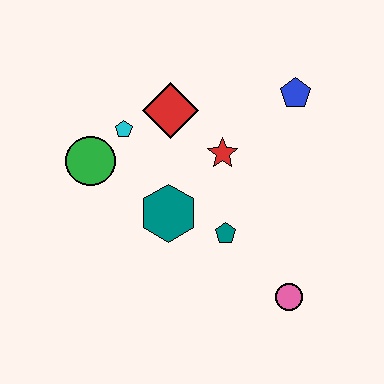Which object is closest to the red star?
The red diamond is closest to the red star.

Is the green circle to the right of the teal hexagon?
No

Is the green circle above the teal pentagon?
Yes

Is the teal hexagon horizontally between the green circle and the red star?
Yes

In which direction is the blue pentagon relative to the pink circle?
The blue pentagon is above the pink circle.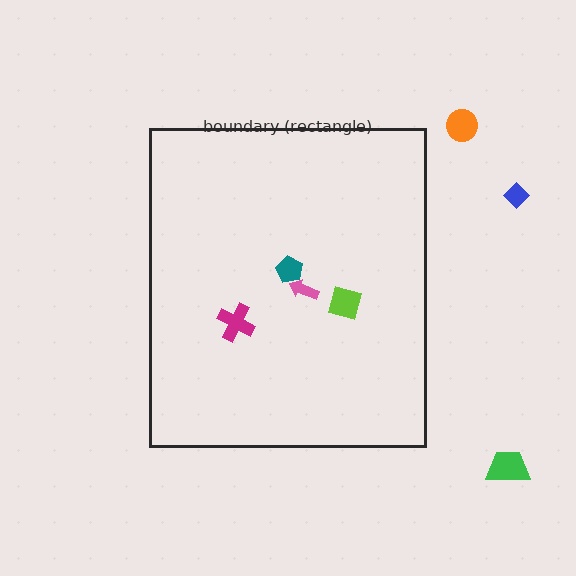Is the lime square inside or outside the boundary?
Inside.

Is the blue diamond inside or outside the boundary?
Outside.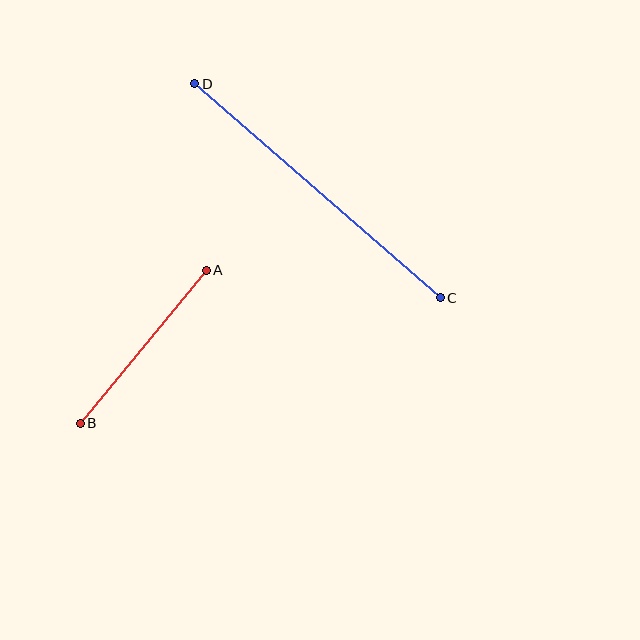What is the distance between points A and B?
The distance is approximately 199 pixels.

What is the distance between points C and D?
The distance is approximately 325 pixels.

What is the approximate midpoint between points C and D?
The midpoint is at approximately (318, 191) pixels.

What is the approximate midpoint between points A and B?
The midpoint is at approximately (143, 347) pixels.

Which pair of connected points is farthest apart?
Points C and D are farthest apart.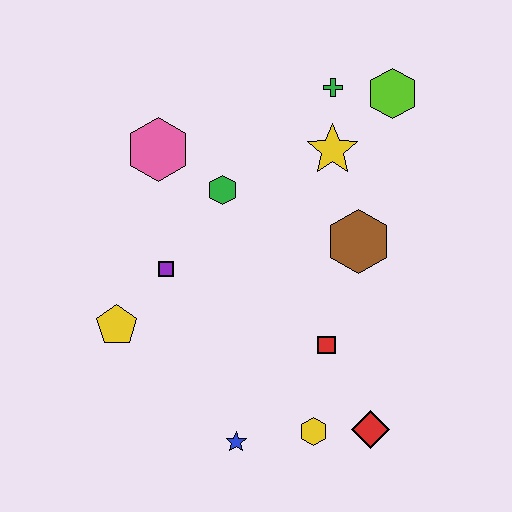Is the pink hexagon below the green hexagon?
No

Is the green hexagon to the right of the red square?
No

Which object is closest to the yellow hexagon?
The red diamond is closest to the yellow hexagon.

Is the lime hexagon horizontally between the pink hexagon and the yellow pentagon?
No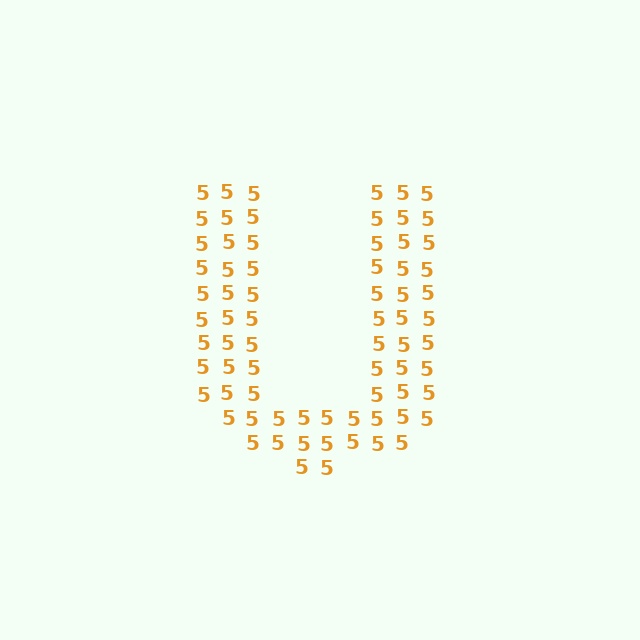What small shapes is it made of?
It is made of small digit 5's.